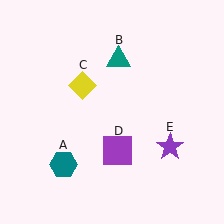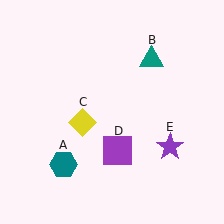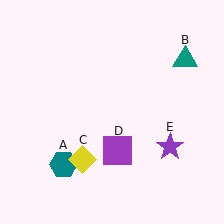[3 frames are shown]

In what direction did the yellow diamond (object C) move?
The yellow diamond (object C) moved down.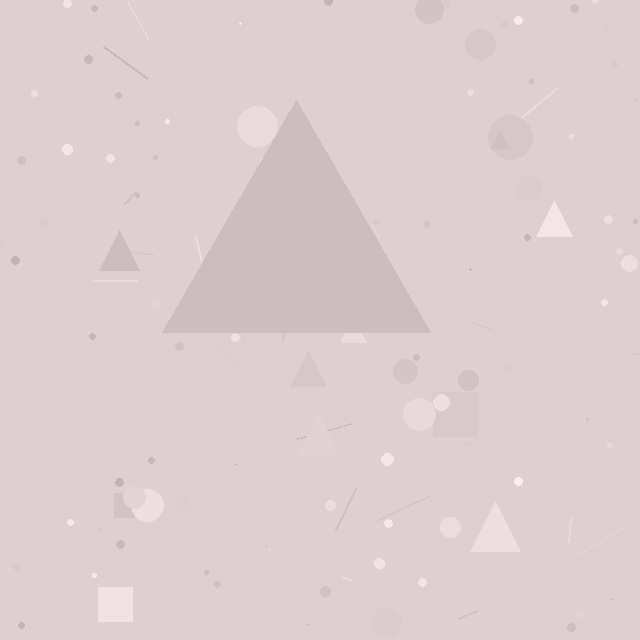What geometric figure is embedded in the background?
A triangle is embedded in the background.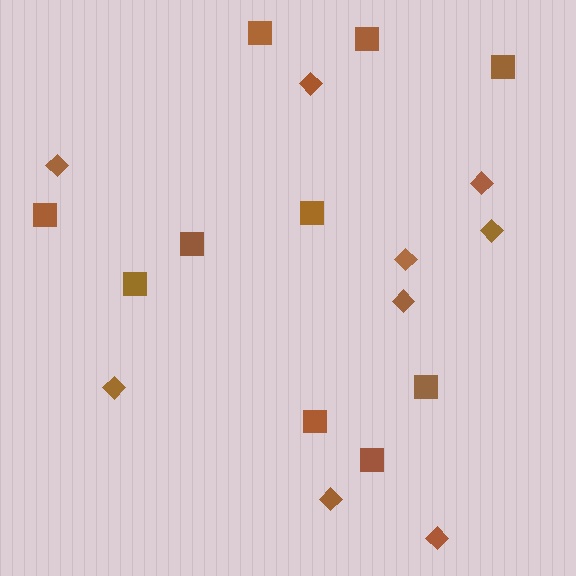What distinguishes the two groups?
There are 2 groups: one group of squares (10) and one group of diamonds (9).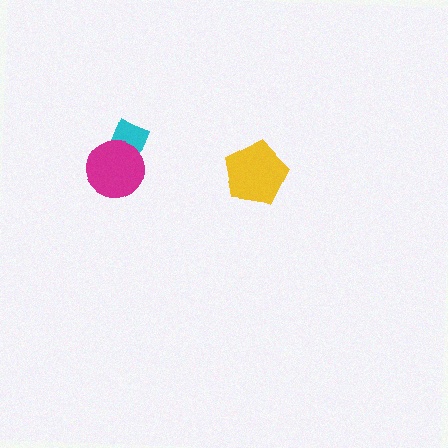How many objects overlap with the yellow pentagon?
0 objects overlap with the yellow pentagon.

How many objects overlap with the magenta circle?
1 object overlaps with the magenta circle.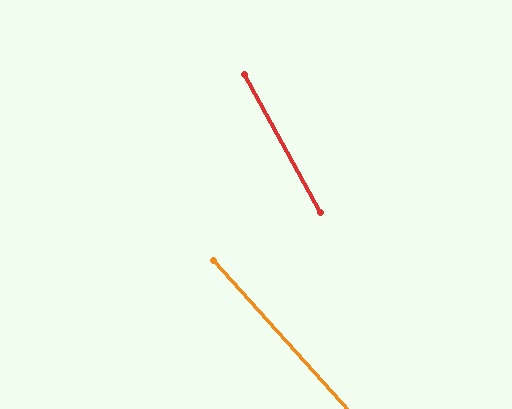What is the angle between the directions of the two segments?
Approximately 13 degrees.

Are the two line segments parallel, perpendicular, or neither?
Neither parallel nor perpendicular — they differ by about 13°.